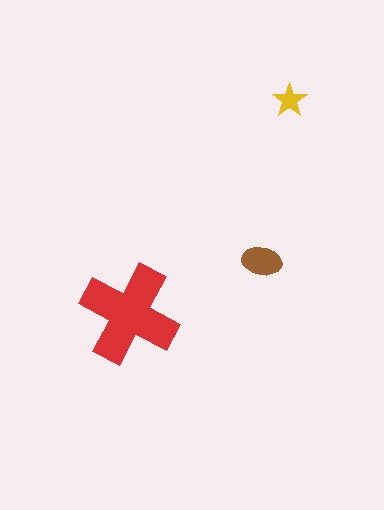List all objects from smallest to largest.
The yellow star, the brown ellipse, the red cross.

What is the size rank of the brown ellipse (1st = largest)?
2nd.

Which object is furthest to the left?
The red cross is leftmost.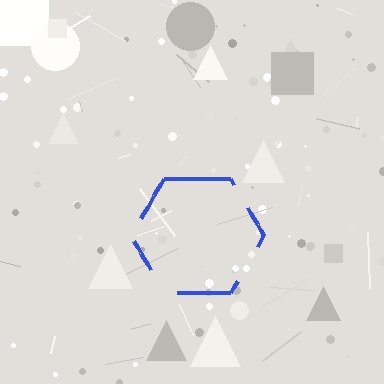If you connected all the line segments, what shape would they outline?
They would outline a hexagon.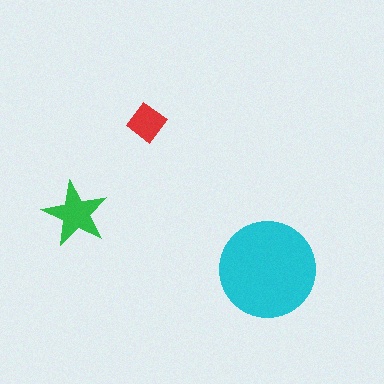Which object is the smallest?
The red diamond.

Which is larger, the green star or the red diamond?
The green star.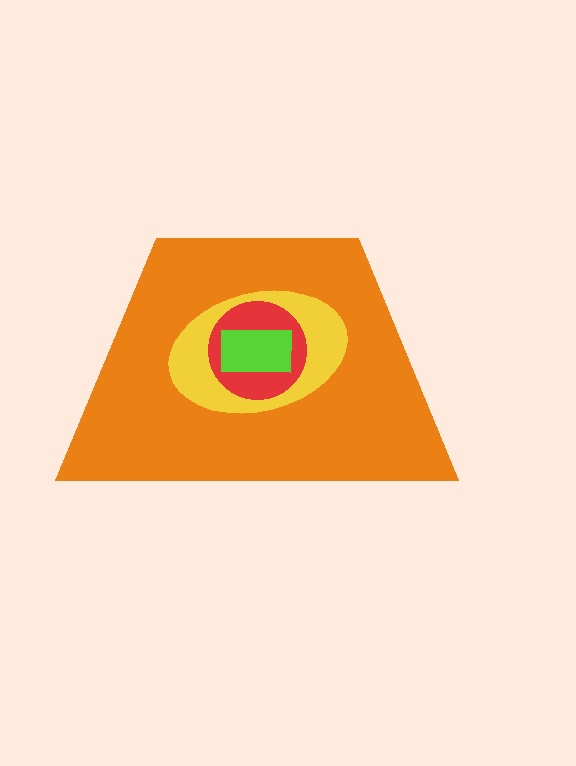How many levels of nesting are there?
4.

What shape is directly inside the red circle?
The lime rectangle.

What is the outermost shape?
The orange trapezoid.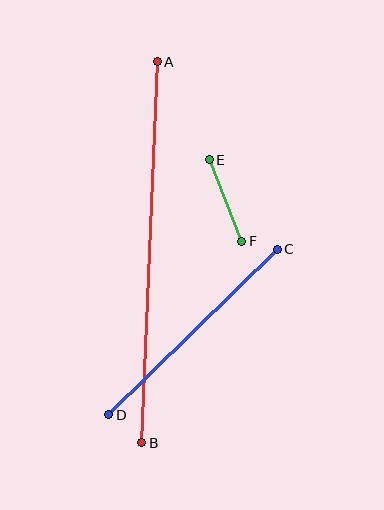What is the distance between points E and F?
The distance is approximately 88 pixels.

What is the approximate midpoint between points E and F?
The midpoint is at approximately (225, 200) pixels.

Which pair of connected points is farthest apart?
Points A and B are farthest apart.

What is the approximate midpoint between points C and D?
The midpoint is at approximately (193, 332) pixels.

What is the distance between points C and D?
The distance is approximately 236 pixels.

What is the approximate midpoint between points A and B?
The midpoint is at approximately (150, 252) pixels.